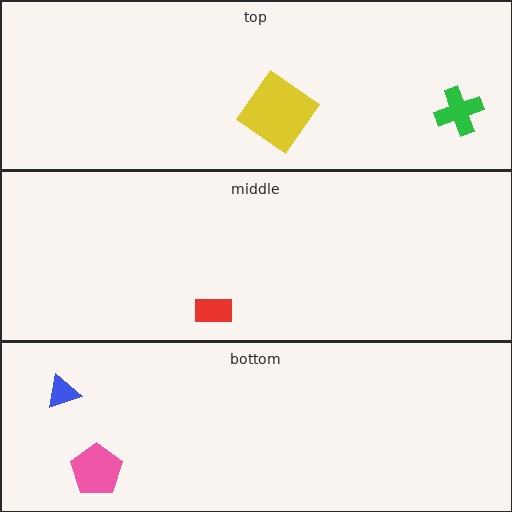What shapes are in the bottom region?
The blue triangle, the pink pentagon.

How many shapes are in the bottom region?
2.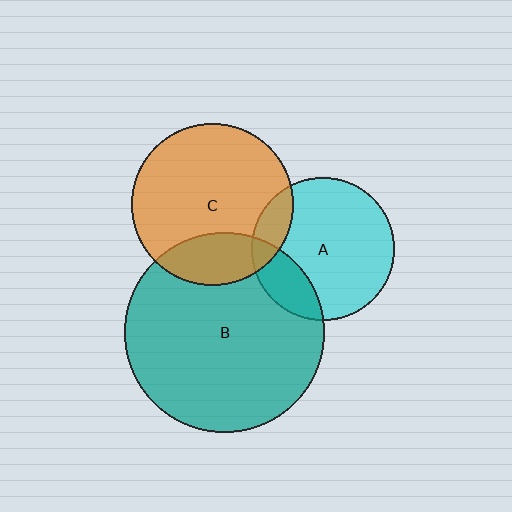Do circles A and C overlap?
Yes.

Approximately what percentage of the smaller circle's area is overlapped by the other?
Approximately 15%.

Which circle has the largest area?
Circle B (teal).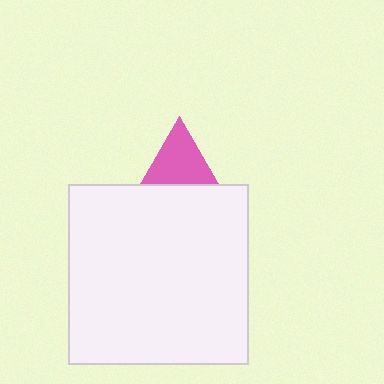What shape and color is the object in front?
The object in front is a white square.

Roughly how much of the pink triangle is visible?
About half of it is visible (roughly 52%).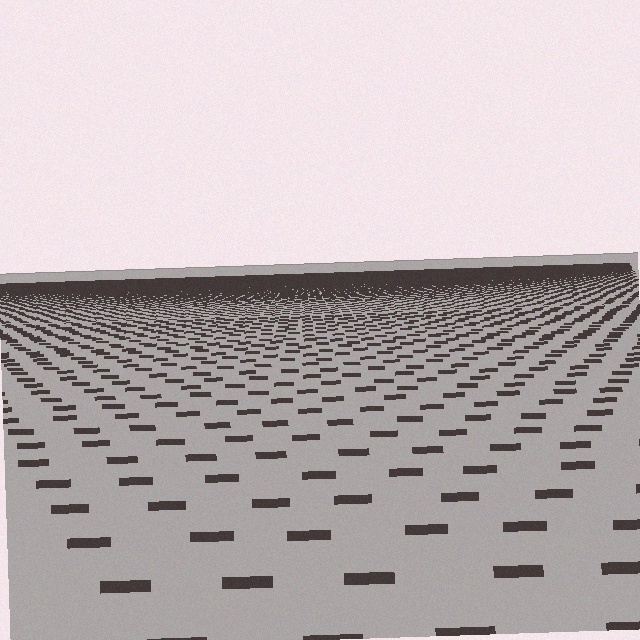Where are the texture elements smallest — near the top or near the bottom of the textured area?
Near the top.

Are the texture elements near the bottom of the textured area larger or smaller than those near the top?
Larger. Near the bottom, elements are closer to the viewer and appear at a bigger on-screen size.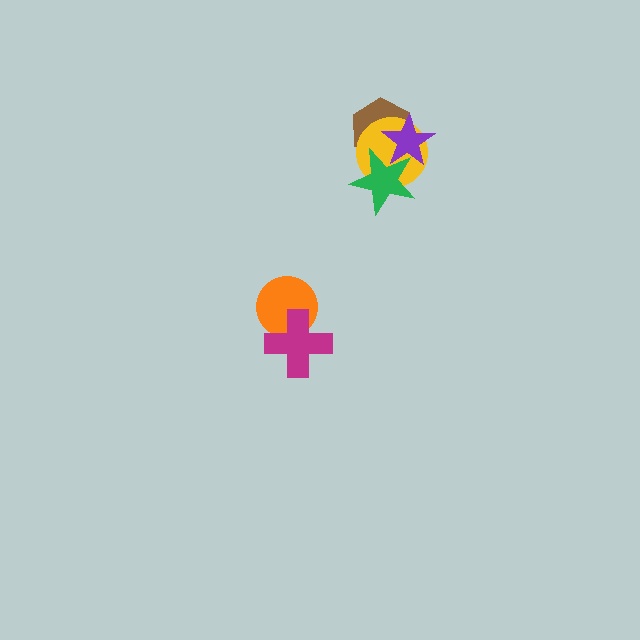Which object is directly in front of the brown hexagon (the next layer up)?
The yellow circle is directly in front of the brown hexagon.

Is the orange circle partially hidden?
Yes, it is partially covered by another shape.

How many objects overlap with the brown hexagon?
3 objects overlap with the brown hexagon.